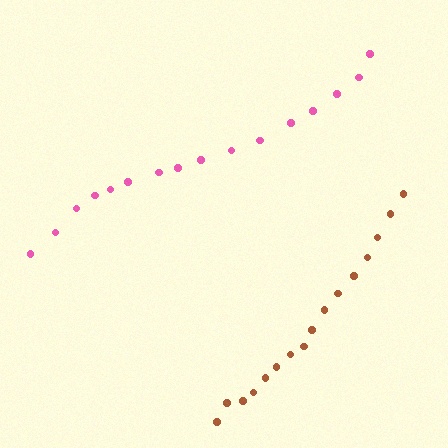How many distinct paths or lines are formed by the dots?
There are 2 distinct paths.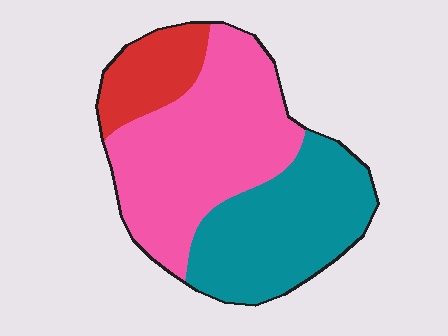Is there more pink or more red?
Pink.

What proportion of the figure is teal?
Teal takes up about three eighths (3/8) of the figure.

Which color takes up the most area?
Pink, at roughly 50%.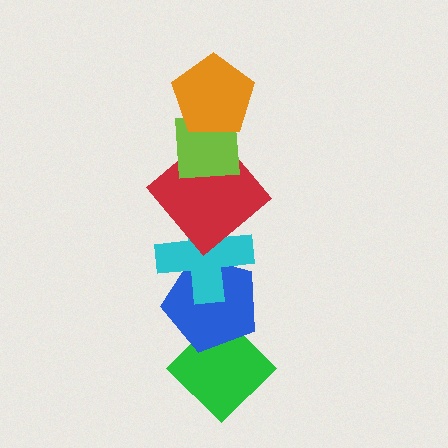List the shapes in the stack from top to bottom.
From top to bottom: the orange pentagon, the lime square, the red diamond, the cyan cross, the blue pentagon, the green diamond.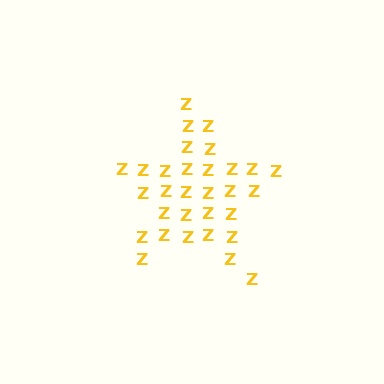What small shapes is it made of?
It is made of small letter Z's.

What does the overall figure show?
The overall figure shows a star.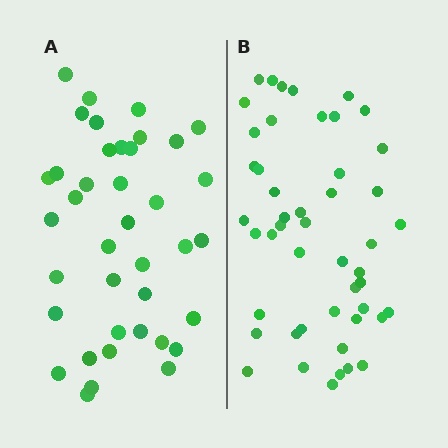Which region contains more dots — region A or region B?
Region B (the right region) has more dots.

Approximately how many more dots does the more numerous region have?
Region B has roughly 8 or so more dots than region A.